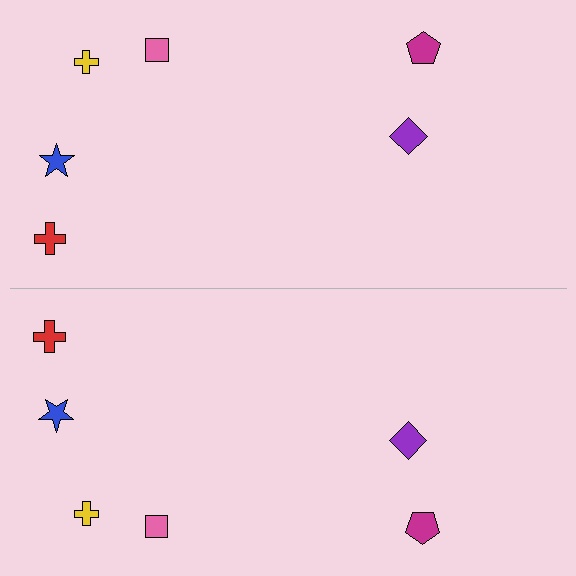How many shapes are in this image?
There are 12 shapes in this image.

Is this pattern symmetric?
Yes, this pattern has bilateral (reflection) symmetry.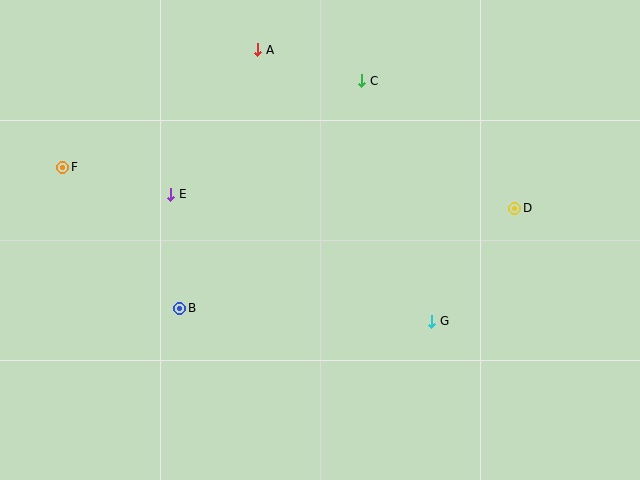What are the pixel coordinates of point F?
Point F is at (63, 167).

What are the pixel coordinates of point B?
Point B is at (180, 308).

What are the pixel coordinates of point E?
Point E is at (171, 194).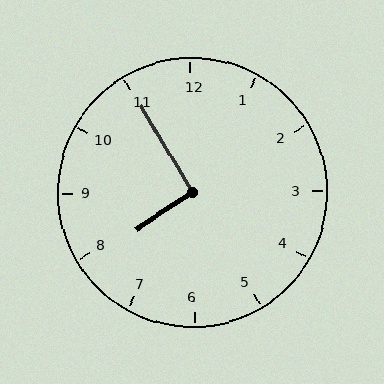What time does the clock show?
7:55.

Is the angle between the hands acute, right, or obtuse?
It is right.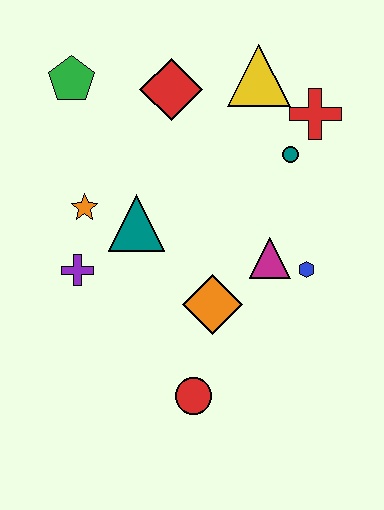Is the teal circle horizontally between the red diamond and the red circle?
No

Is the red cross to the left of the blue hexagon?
No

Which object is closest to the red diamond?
The yellow triangle is closest to the red diamond.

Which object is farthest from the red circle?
The green pentagon is farthest from the red circle.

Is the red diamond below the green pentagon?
Yes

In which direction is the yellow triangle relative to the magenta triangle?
The yellow triangle is above the magenta triangle.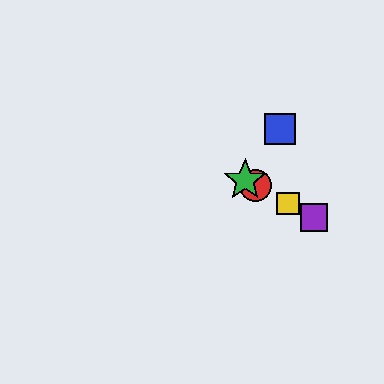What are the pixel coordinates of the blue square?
The blue square is at (280, 129).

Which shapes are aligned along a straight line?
The red circle, the green star, the yellow square, the purple square are aligned along a straight line.